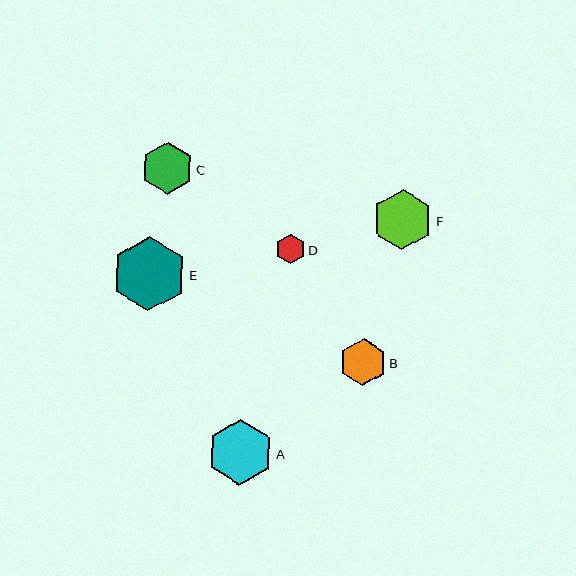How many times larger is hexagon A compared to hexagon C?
Hexagon A is approximately 1.3 times the size of hexagon C.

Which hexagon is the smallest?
Hexagon D is the smallest with a size of approximately 29 pixels.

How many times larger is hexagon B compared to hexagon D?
Hexagon B is approximately 1.6 times the size of hexagon D.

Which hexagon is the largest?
Hexagon E is the largest with a size of approximately 74 pixels.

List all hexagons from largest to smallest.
From largest to smallest: E, A, F, C, B, D.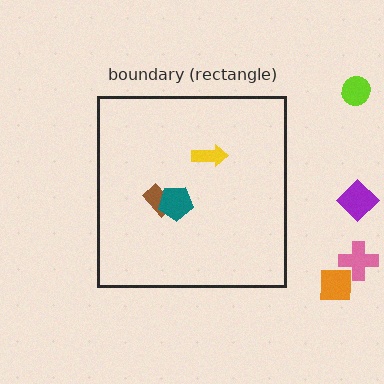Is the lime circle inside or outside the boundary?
Outside.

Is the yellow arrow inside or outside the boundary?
Inside.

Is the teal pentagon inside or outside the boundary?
Inside.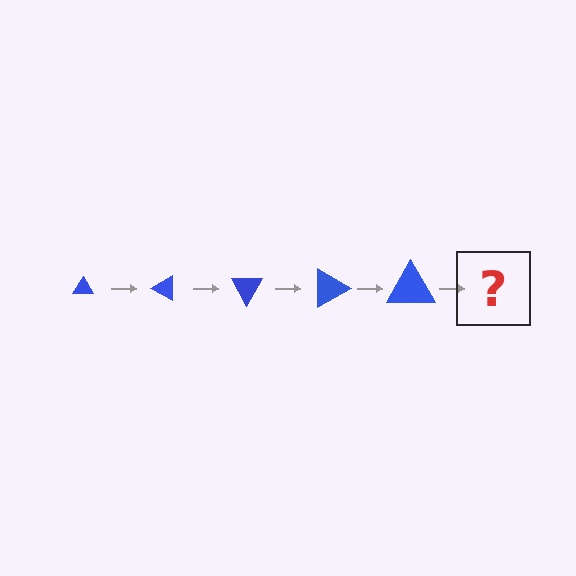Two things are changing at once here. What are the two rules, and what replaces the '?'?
The two rules are that the triangle grows larger each step and it rotates 30 degrees each step. The '?' should be a triangle, larger than the previous one and rotated 150 degrees from the start.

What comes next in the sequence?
The next element should be a triangle, larger than the previous one and rotated 150 degrees from the start.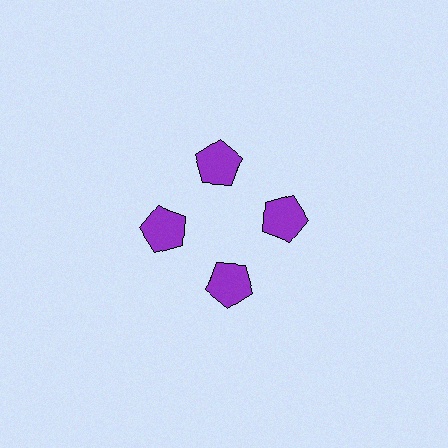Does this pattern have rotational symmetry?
Yes, this pattern has 4-fold rotational symmetry. It looks the same after rotating 90 degrees around the center.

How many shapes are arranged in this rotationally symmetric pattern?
There are 4 shapes, arranged in 4 groups of 1.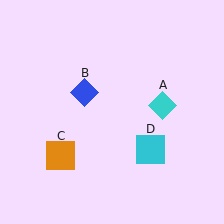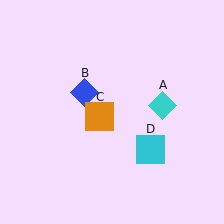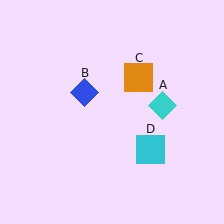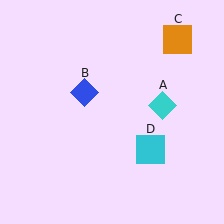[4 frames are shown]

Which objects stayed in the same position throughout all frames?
Cyan diamond (object A) and blue diamond (object B) and cyan square (object D) remained stationary.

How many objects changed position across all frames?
1 object changed position: orange square (object C).